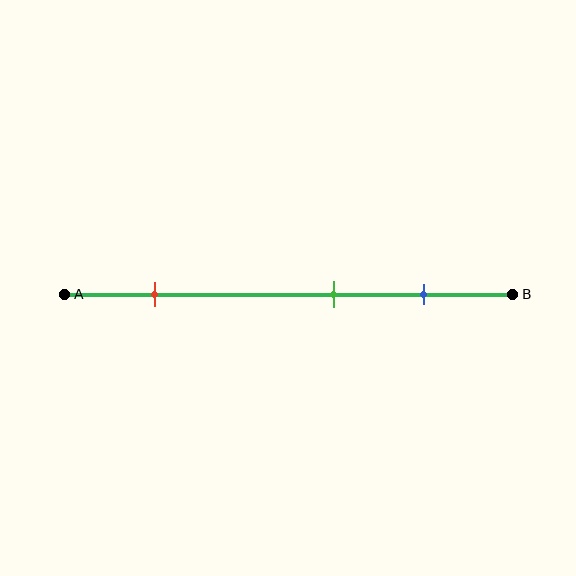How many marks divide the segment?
There are 3 marks dividing the segment.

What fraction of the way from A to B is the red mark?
The red mark is approximately 20% (0.2) of the way from A to B.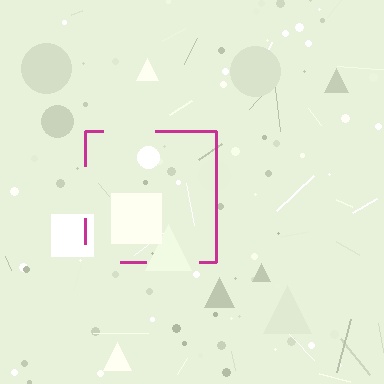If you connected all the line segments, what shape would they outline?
They would outline a square.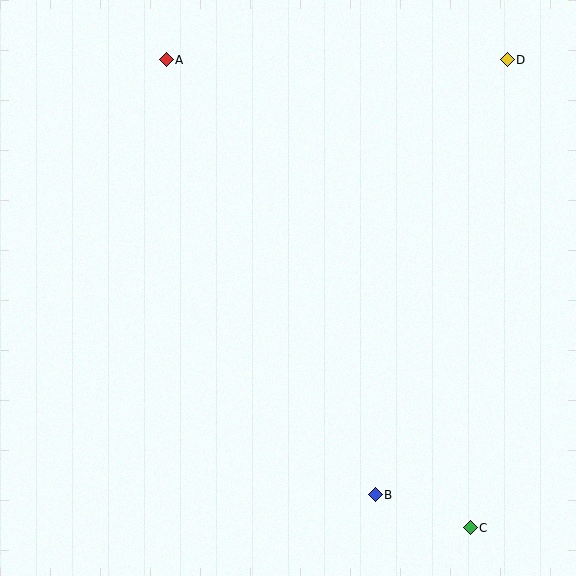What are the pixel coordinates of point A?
Point A is at (166, 60).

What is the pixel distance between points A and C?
The distance between A and C is 558 pixels.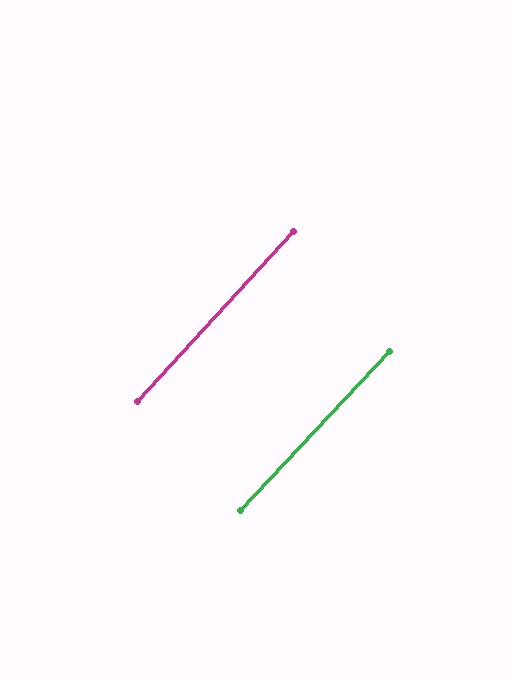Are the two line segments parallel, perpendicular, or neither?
Parallel — their directions differ by only 0.7°.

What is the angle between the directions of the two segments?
Approximately 1 degree.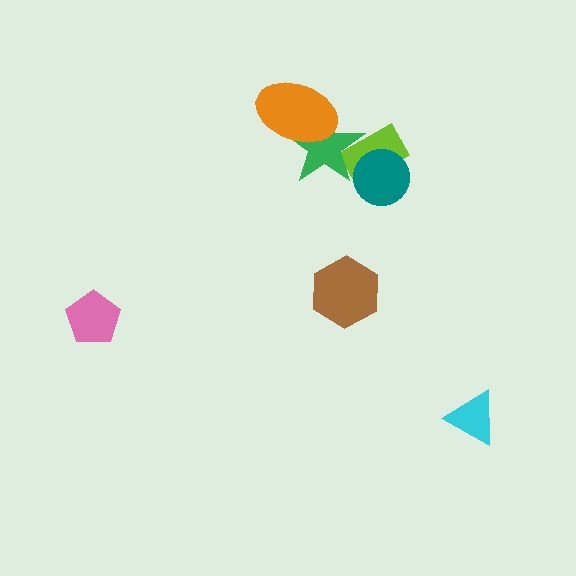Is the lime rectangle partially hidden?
Yes, it is partially covered by another shape.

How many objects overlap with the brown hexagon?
0 objects overlap with the brown hexagon.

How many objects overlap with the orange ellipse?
1 object overlaps with the orange ellipse.